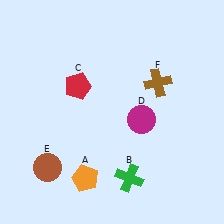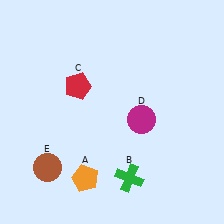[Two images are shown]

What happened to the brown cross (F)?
The brown cross (F) was removed in Image 2. It was in the top-right area of Image 1.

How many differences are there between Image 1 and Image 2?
There is 1 difference between the two images.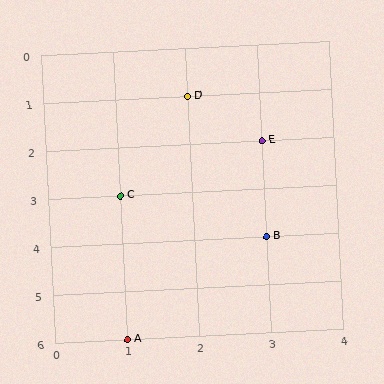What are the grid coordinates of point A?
Point A is at grid coordinates (1, 6).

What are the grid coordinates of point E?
Point E is at grid coordinates (3, 2).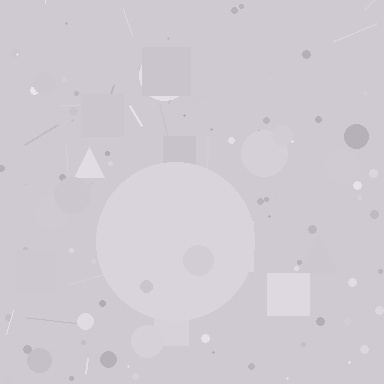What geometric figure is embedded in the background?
A circle is embedded in the background.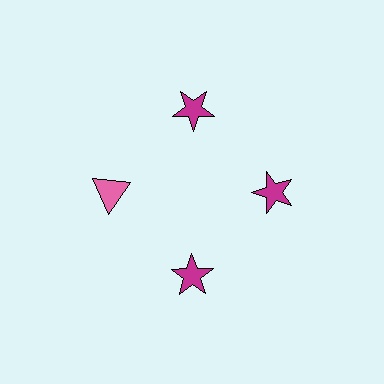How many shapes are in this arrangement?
There are 4 shapes arranged in a ring pattern.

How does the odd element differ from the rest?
It differs in both color (pink instead of magenta) and shape (triangle instead of star).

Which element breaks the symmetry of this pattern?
The pink triangle at roughly the 9 o'clock position breaks the symmetry. All other shapes are magenta stars.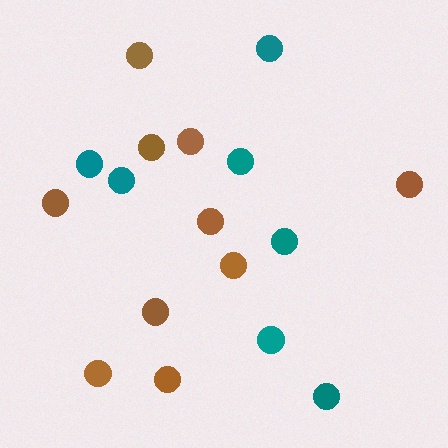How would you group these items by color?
There are 2 groups: one group of brown circles (10) and one group of teal circles (7).